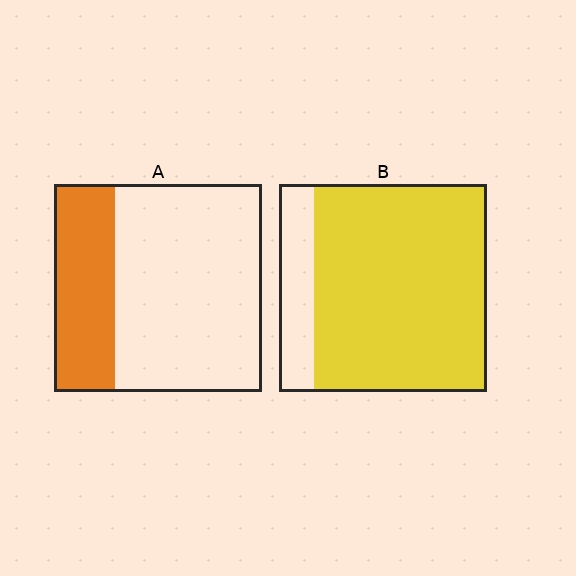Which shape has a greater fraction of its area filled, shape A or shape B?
Shape B.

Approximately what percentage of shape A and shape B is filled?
A is approximately 30% and B is approximately 85%.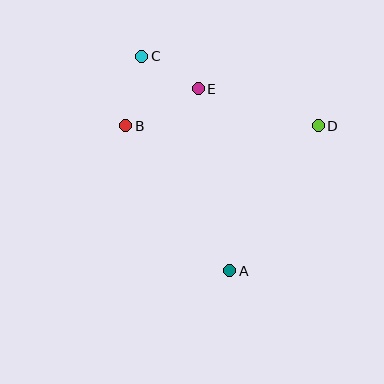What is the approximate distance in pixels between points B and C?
The distance between B and C is approximately 71 pixels.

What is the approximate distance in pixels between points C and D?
The distance between C and D is approximately 190 pixels.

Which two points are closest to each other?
Points C and E are closest to each other.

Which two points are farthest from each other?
Points A and C are farthest from each other.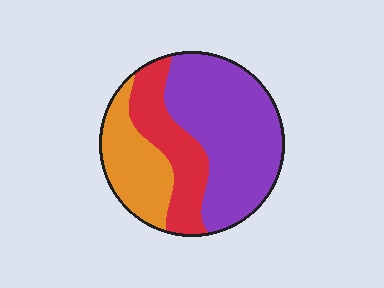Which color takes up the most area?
Purple, at roughly 50%.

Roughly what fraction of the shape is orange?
Orange takes up about one quarter (1/4) of the shape.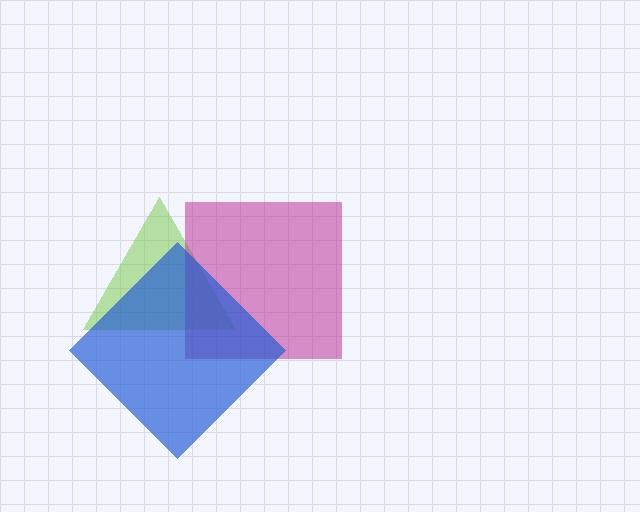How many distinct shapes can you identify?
There are 3 distinct shapes: a lime triangle, a magenta square, a blue diamond.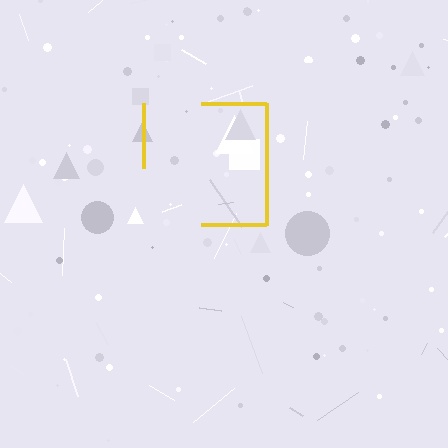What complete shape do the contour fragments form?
The contour fragments form a square.